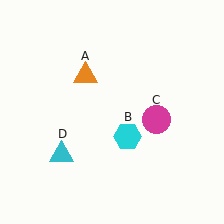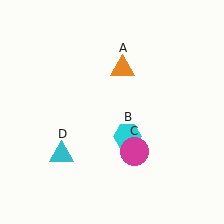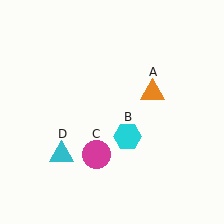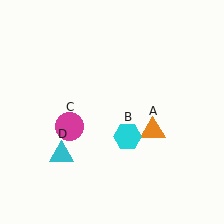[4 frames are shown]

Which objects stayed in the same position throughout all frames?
Cyan hexagon (object B) and cyan triangle (object D) remained stationary.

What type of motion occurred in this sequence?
The orange triangle (object A), magenta circle (object C) rotated clockwise around the center of the scene.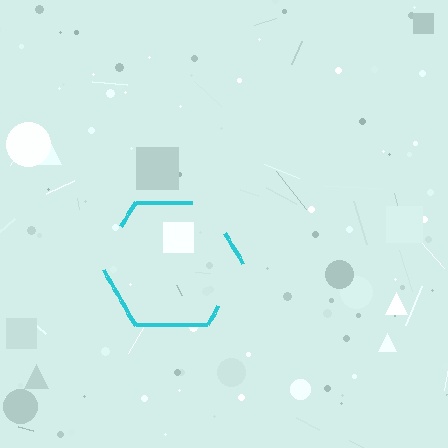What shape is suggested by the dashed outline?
The dashed outline suggests a hexagon.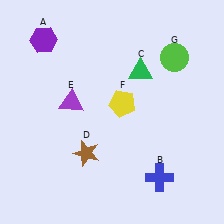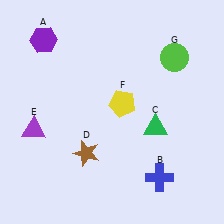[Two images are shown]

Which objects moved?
The objects that moved are: the green triangle (C), the purple triangle (E).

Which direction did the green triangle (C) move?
The green triangle (C) moved down.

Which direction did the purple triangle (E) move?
The purple triangle (E) moved left.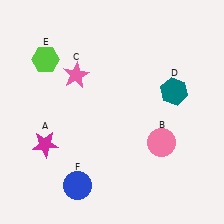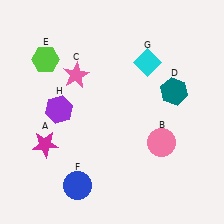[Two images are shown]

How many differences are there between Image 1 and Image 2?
There are 2 differences between the two images.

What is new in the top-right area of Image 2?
A cyan diamond (G) was added in the top-right area of Image 2.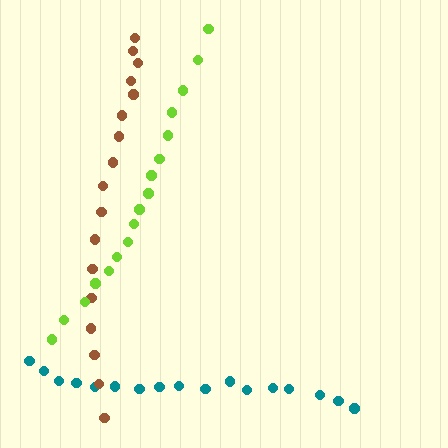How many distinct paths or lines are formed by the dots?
There are 3 distinct paths.